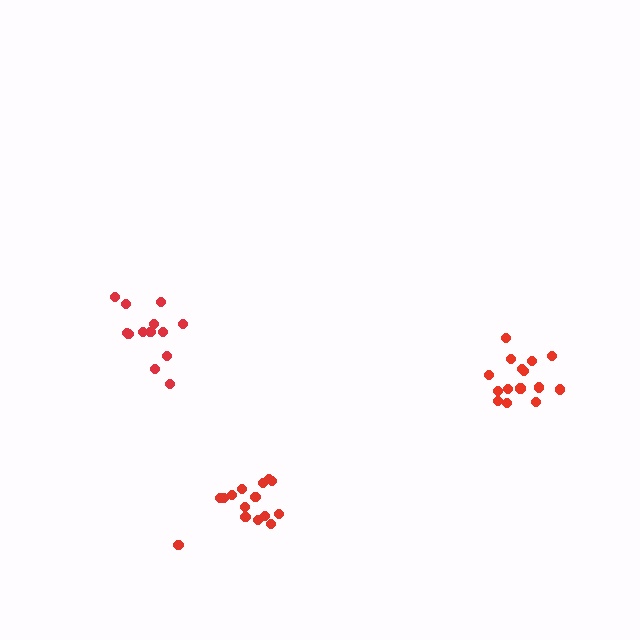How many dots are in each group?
Group 1: 15 dots, Group 2: 15 dots, Group 3: 13 dots (43 total).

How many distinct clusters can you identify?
There are 3 distinct clusters.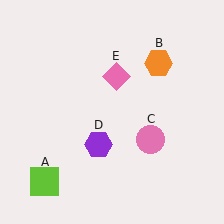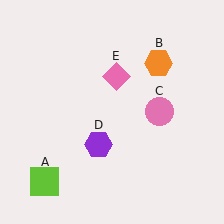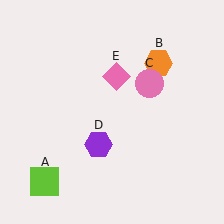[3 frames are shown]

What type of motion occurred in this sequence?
The pink circle (object C) rotated counterclockwise around the center of the scene.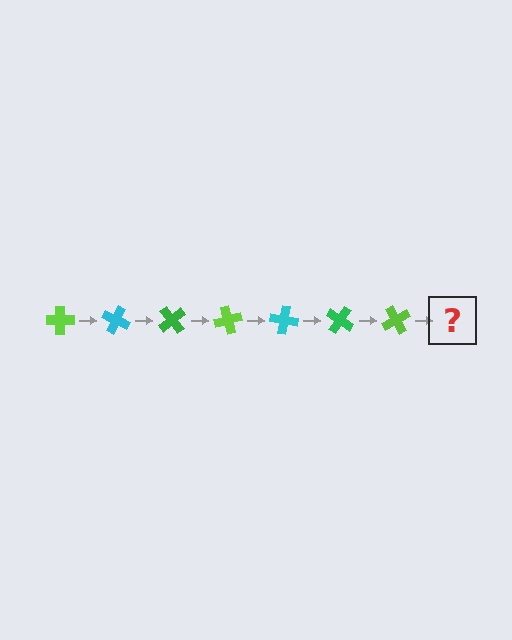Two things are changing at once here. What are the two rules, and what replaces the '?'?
The two rules are that it rotates 25 degrees each step and the color cycles through lime, cyan, and green. The '?' should be a cyan cross, rotated 175 degrees from the start.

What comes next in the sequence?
The next element should be a cyan cross, rotated 175 degrees from the start.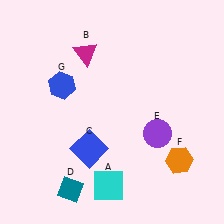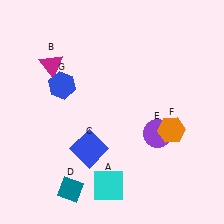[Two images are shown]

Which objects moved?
The objects that moved are: the magenta triangle (B), the orange hexagon (F).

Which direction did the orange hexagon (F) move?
The orange hexagon (F) moved up.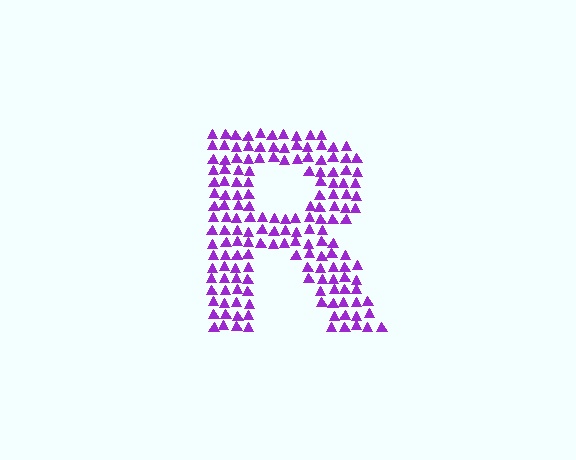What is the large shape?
The large shape is the letter R.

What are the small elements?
The small elements are triangles.